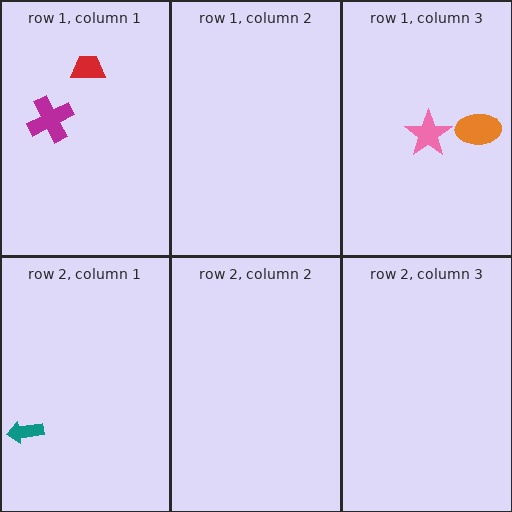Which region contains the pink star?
The row 1, column 3 region.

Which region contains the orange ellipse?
The row 1, column 3 region.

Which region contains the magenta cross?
The row 1, column 1 region.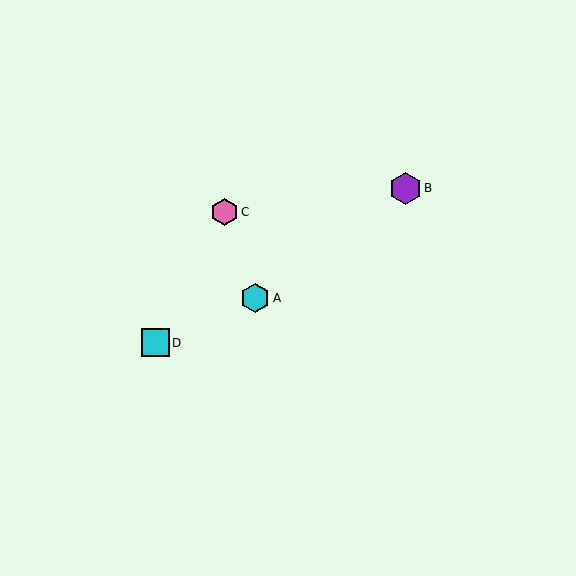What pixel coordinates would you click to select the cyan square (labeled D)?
Click at (155, 343) to select the cyan square D.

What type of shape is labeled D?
Shape D is a cyan square.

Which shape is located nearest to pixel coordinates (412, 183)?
The purple hexagon (labeled B) at (405, 188) is nearest to that location.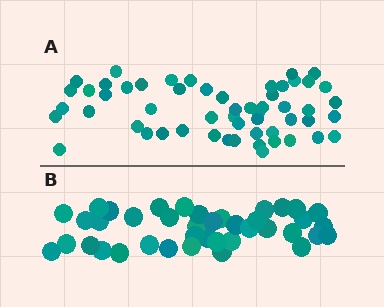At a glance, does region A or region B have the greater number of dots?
Region A (the top region) has more dots.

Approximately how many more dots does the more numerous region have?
Region A has approximately 15 more dots than region B.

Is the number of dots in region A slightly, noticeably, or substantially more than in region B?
Region A has noticeably more, but not dramatically so. The ratio is roughly 1.4 to 1.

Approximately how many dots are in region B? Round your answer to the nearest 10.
About 40 dots.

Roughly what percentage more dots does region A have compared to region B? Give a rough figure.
About 40% more.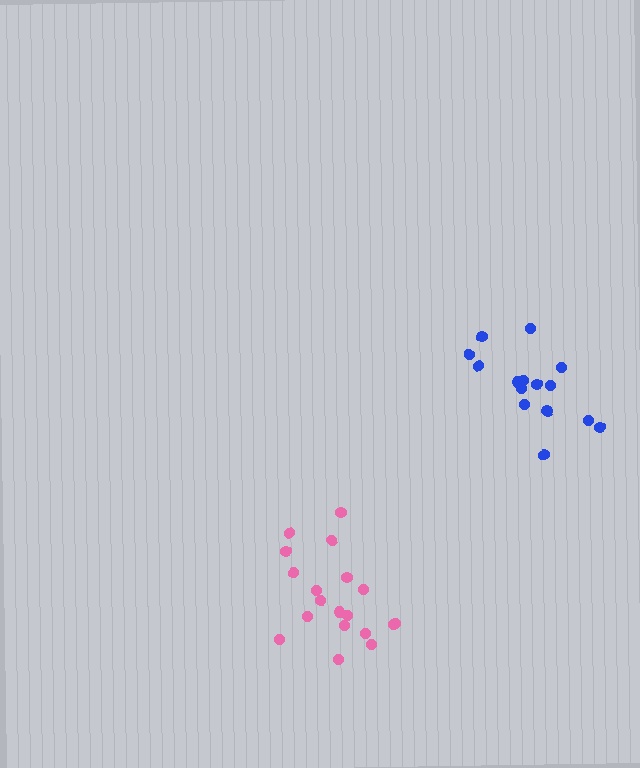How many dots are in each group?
Group 1: 19 dots, Group 2: 15 dots (34 total).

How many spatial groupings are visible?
There are 2 spatial groupings.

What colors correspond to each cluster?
The clusters are colored: pink, blue.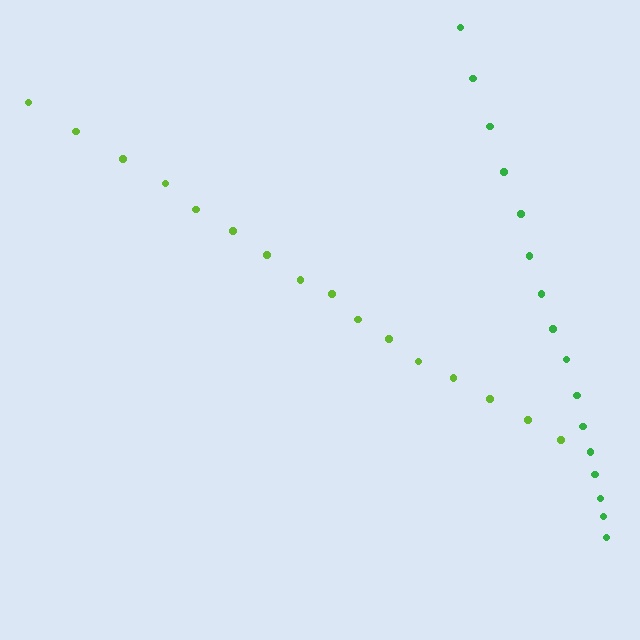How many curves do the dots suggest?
There are 2 distinct paths.